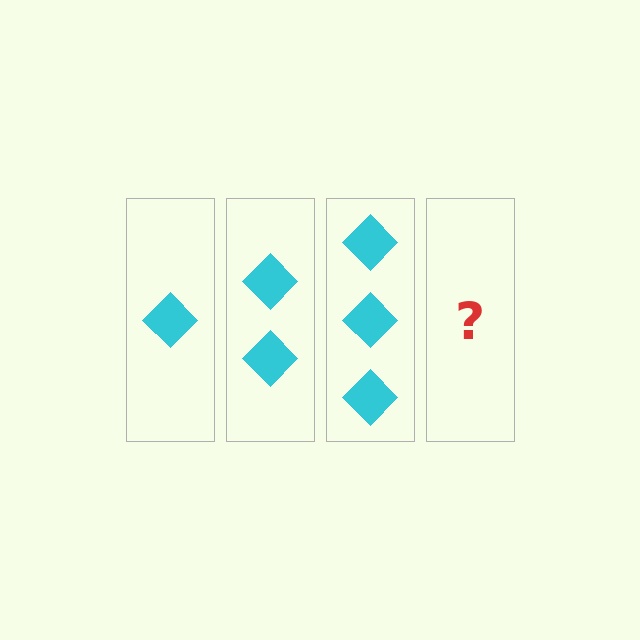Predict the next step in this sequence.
The next step is 4 diamonds.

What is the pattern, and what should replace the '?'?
The pattern is that each step adds one more diamond. The '?' should be 4 diamonds.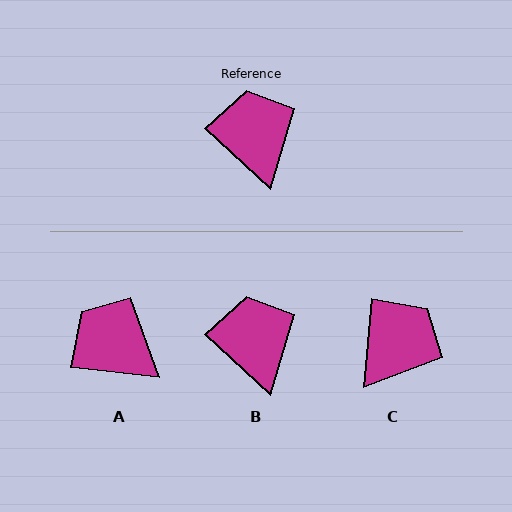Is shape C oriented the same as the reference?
No, it is off by about 52 degrees.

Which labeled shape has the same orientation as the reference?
B.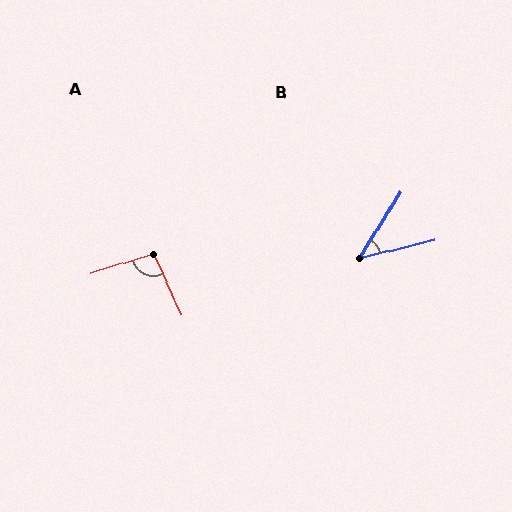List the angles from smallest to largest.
B (44°), A (98°).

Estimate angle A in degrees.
Approximately 98 degrees.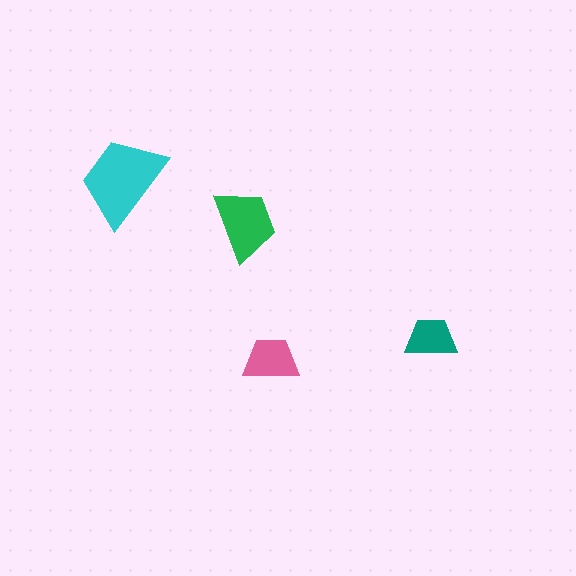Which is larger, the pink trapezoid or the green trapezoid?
The green one.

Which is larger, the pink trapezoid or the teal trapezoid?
The pink one.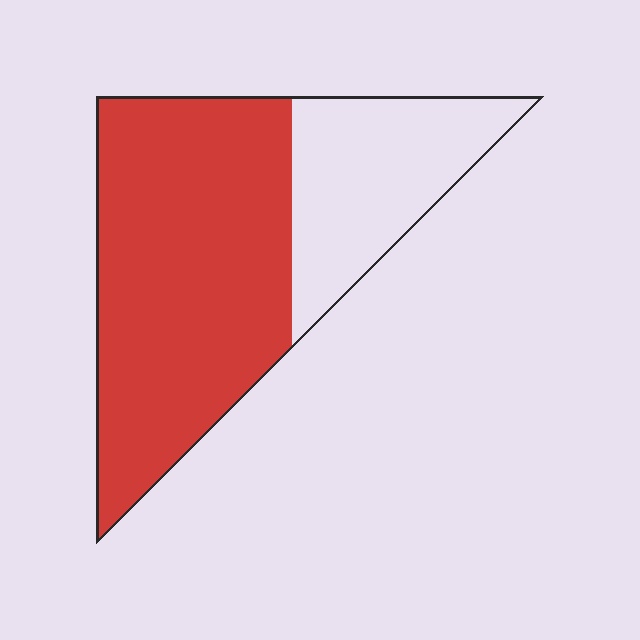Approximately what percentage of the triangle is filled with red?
Approximately 70%.